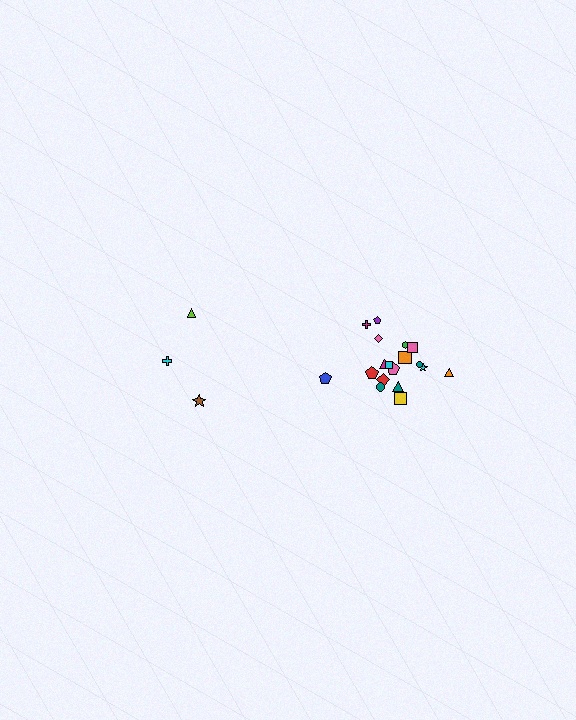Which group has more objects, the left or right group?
The right group.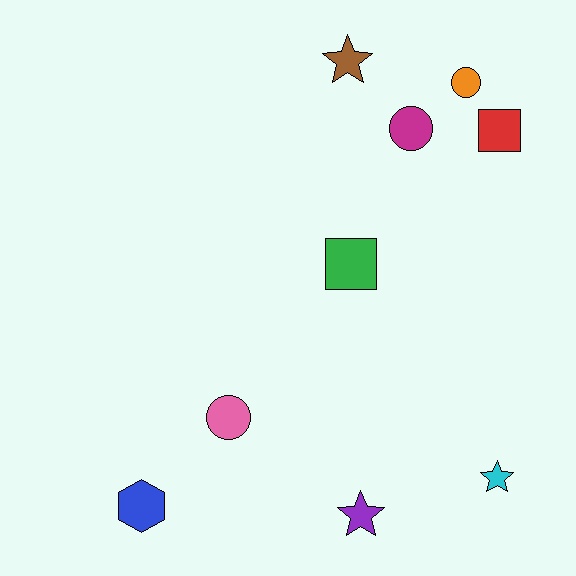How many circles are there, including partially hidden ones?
There are 3 circles.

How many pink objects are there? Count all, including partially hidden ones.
There is 1 pink object.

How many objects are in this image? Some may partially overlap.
There are 9 objects.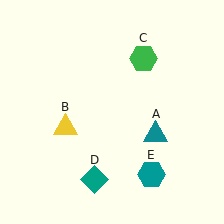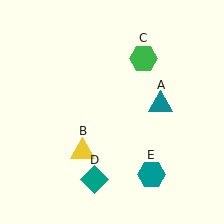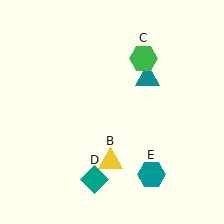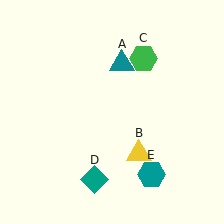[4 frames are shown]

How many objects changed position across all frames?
2 objects changed position: teal triangle (object A), yellow triangle (object B).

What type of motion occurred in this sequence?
The teal triangle (object A), yellow triangle (object B) rotated counterclockwise around the center of the scene.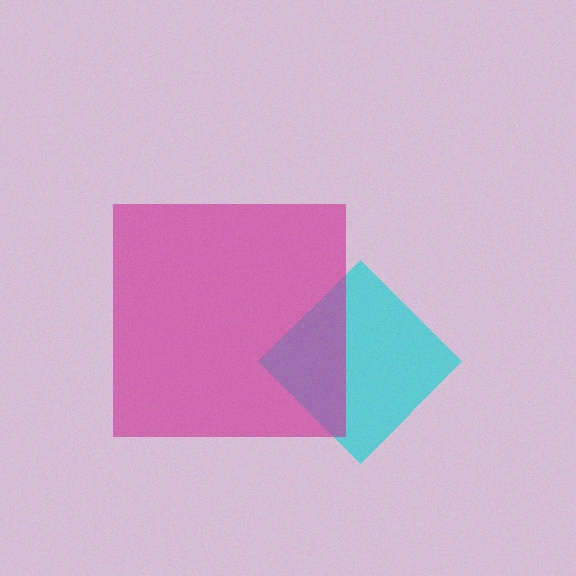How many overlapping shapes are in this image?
There are 2 overlapping shapes in the image.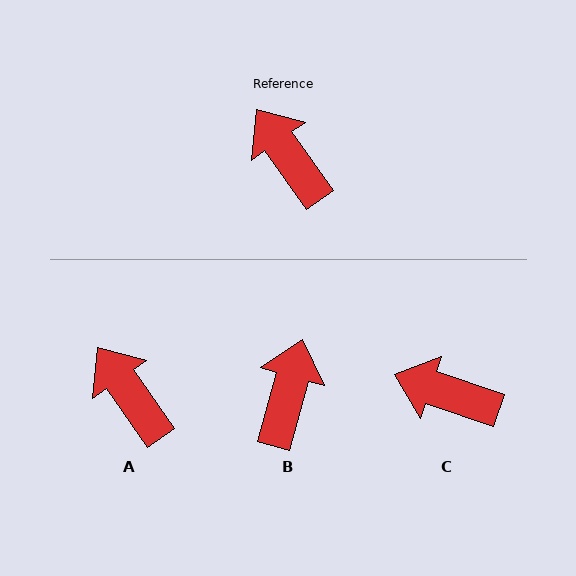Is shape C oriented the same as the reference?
No, it is off by about 36 degrees.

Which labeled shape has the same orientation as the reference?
A.